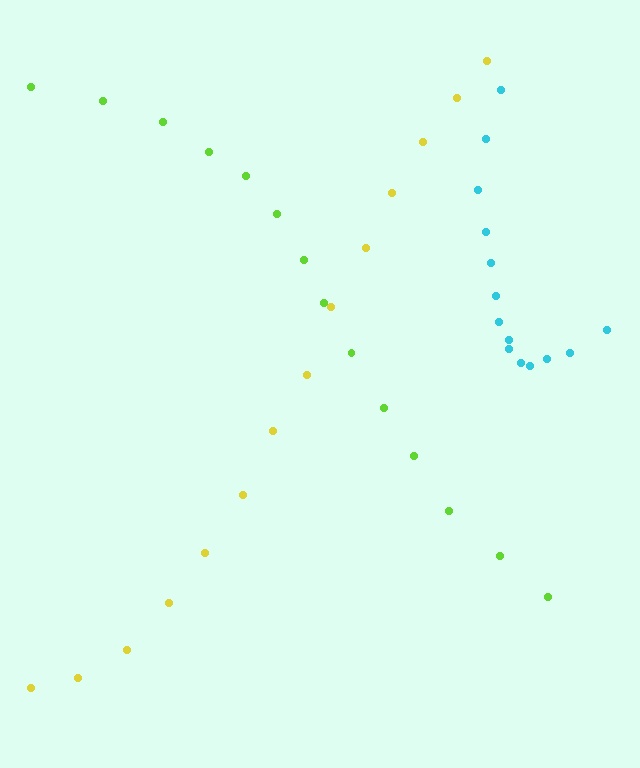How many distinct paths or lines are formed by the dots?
There are 3 distinct paths.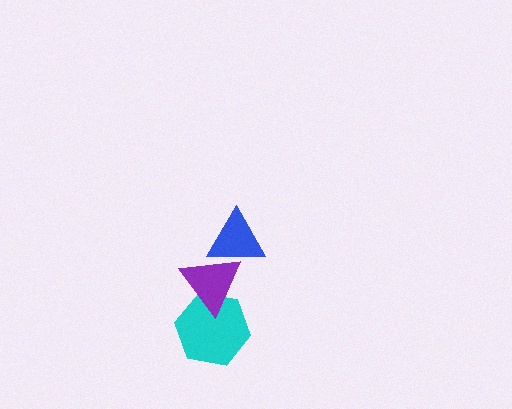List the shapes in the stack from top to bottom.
From top to bottom: the blue triangle, the purple triangle, the cyan hexagon.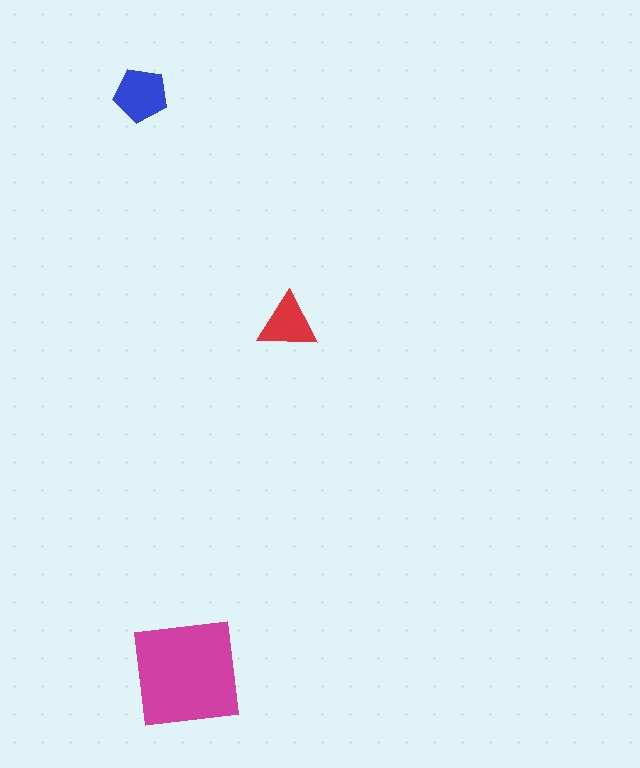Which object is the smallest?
The red triangle.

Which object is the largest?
The magenta square.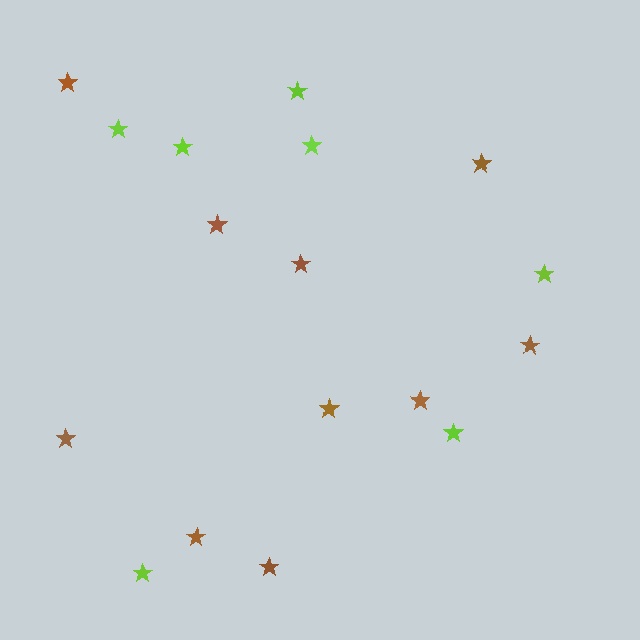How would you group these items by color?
There are 2 groups: one group of brown stars (10) and one group of lime stars (7).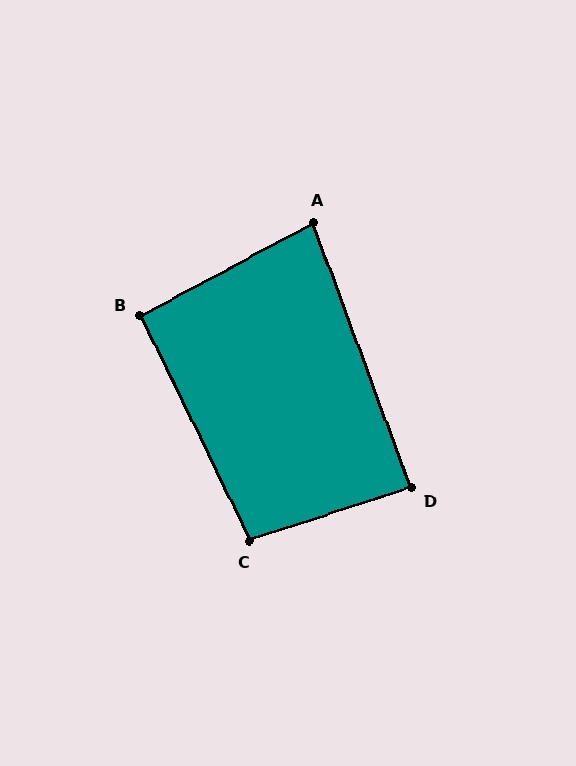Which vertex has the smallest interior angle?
A, at approximately 82 degrees.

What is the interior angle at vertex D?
Approximately 88 degrees (approximately right).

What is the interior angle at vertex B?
Approximately 92 degrees (approximately right).